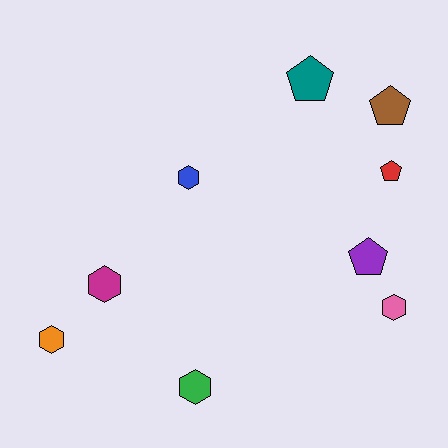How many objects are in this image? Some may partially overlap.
There are 9 objects.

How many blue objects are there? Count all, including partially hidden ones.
There is 1 blue object.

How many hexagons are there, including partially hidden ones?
There are 5 hexagons.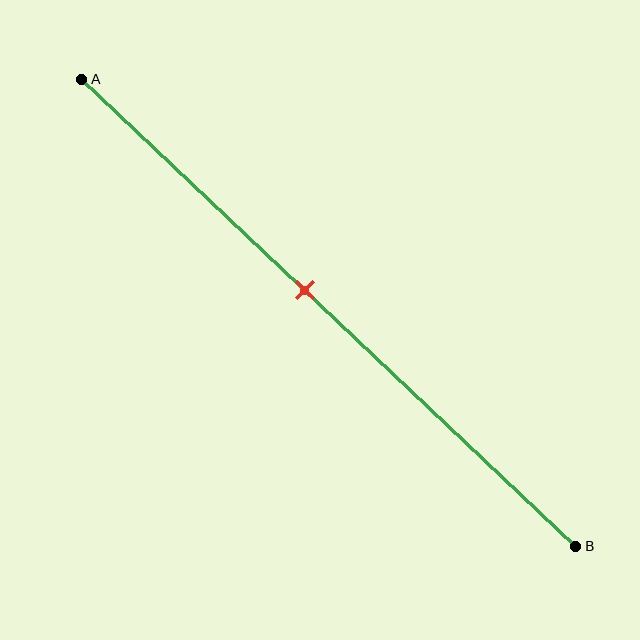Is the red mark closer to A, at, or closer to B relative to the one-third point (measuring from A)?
The red mark is closer to point B than the one-third point of segment AB.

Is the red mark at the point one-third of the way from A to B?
No, the mark is at about 45% from A, not at the 33% one-third point.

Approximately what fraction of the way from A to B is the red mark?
The red mark is approximately 45% of the way from A to B.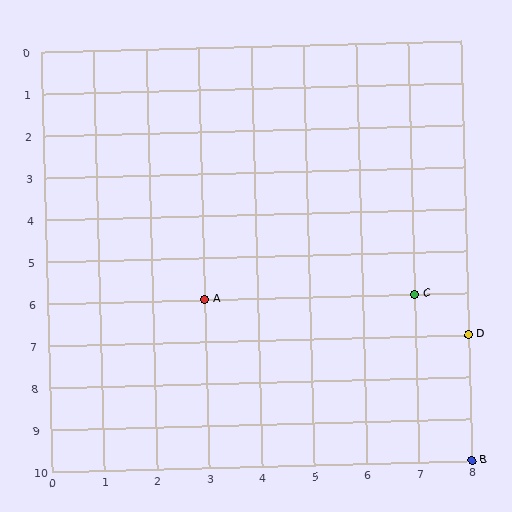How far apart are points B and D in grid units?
Points B and D are 3 rows apart.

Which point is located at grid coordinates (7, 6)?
Point C is at (7, 6).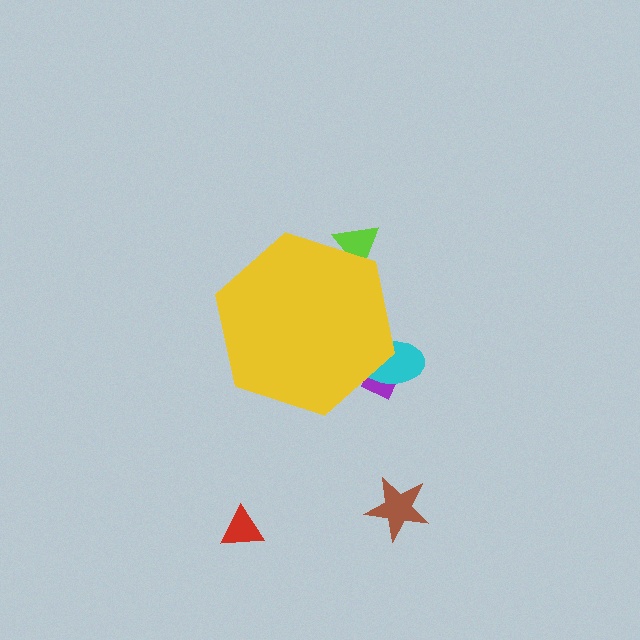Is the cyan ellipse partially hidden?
Yes, the cyan ellipse is partially hidden behind the yellow hexagon.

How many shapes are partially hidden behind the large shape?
3 shapes are partially hidden.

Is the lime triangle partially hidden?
Yes, the lime triangle is partially hidden behind the yellow hexagon.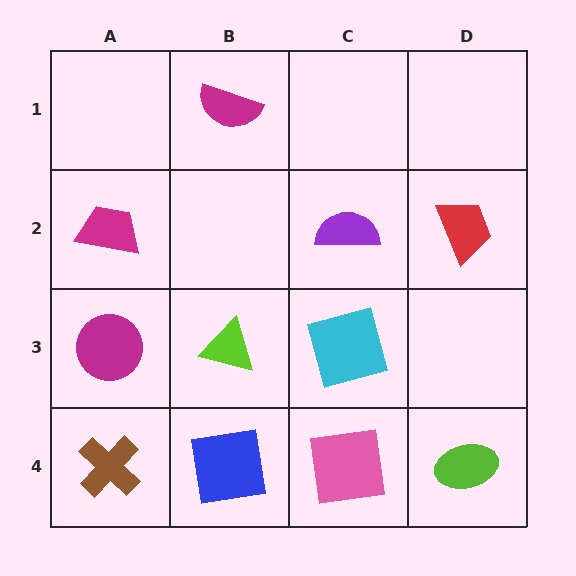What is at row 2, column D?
A red trapezoid.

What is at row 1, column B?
A magenta semicircle.